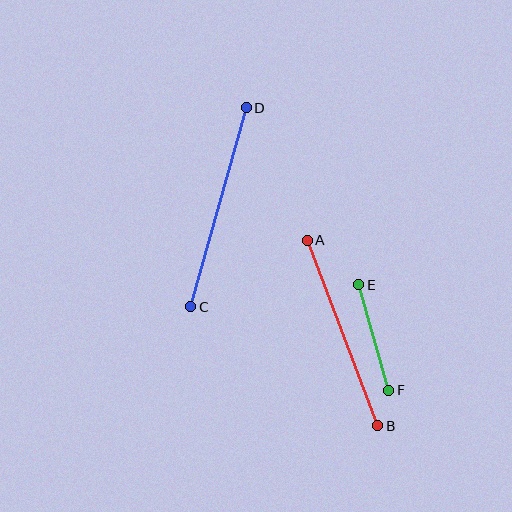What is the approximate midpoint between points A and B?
The midpoint is at approximately (342, 333) pixels.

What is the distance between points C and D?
The distance is approximately 207 pixels.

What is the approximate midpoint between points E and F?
The midpoint is at approximately (374, 337) pixels.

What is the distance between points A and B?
The distance is approximately 199 pixels.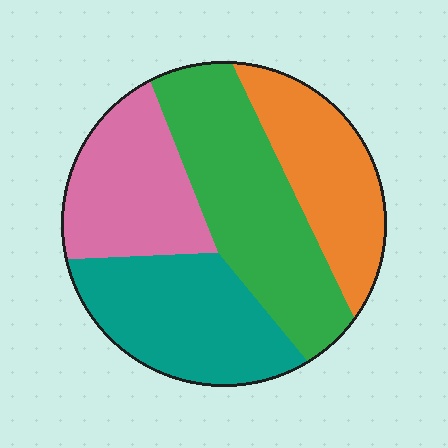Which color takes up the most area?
Green, at roughly 30%.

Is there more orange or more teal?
Teal.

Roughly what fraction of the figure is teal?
Teal takes up between a sixth and a third of the figure.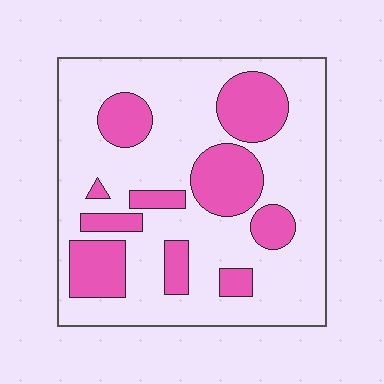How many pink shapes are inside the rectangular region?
10.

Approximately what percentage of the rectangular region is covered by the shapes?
Approximately 30%.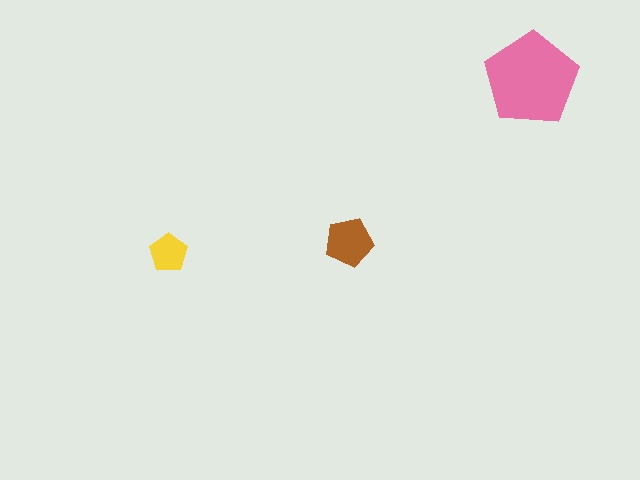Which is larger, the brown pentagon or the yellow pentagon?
The brown one.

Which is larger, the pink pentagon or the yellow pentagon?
The pink one.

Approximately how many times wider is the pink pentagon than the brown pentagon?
About 2 times wider.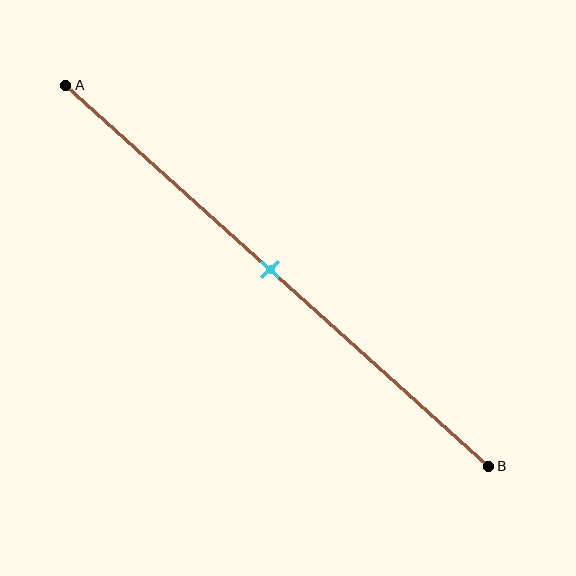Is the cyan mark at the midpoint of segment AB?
Yes, the mark is approximately at the midpoint.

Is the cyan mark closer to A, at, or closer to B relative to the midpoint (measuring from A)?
The cyan mark is approximately at the midpoint of segment AB.